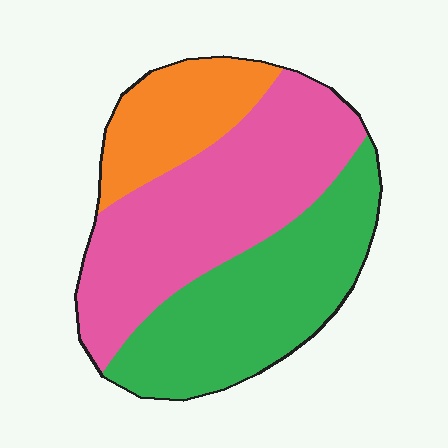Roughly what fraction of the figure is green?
Green covers about 35% of the figure.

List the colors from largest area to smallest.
From largest to smallest: pink, green, orange.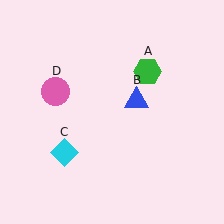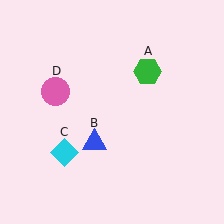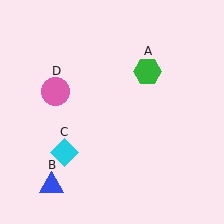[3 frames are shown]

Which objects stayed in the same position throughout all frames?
Green hexagon (object A) and cyan diamond (object C) and pink circle (object D) remained stationary.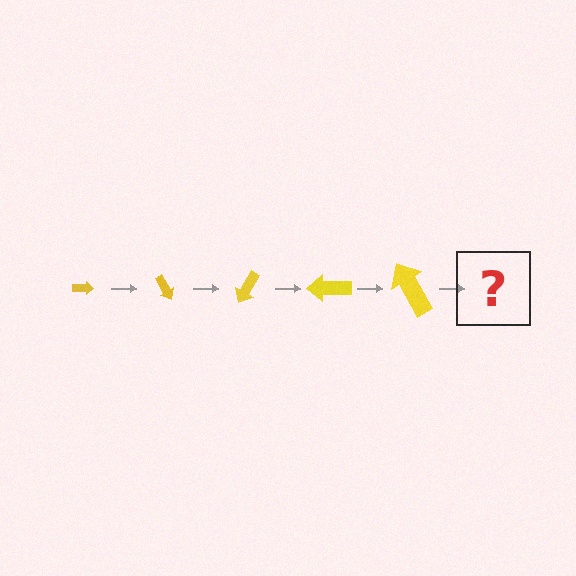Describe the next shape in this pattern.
It should be an arrow, larger than the previous one and rotated 300 degrees from the start.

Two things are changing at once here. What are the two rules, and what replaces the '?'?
The two rules are that the arrow grows larger each step and it rotates 60 degrees each step. The '?' should be an arrow, larger than the previous one and rotated 300 degrees from the start.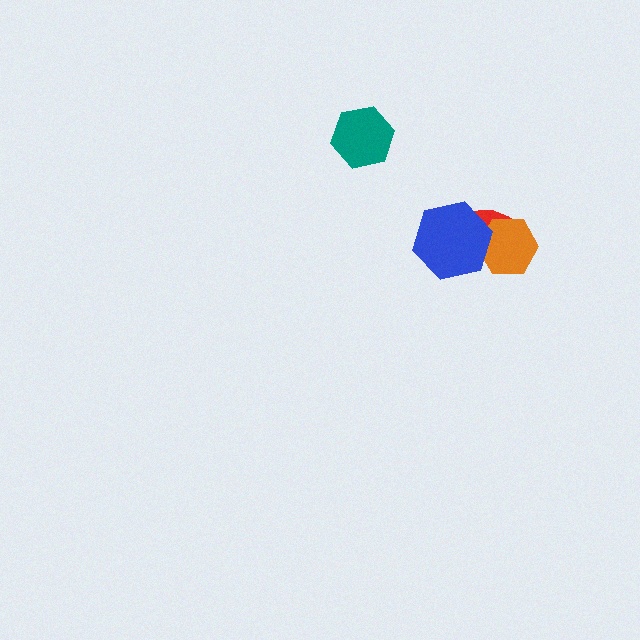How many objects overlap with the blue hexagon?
2 objects overlap with the blue hexagon.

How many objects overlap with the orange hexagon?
2 objects overlap with the orange hexagon.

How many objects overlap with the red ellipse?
2 objects overlap with the red ellipse.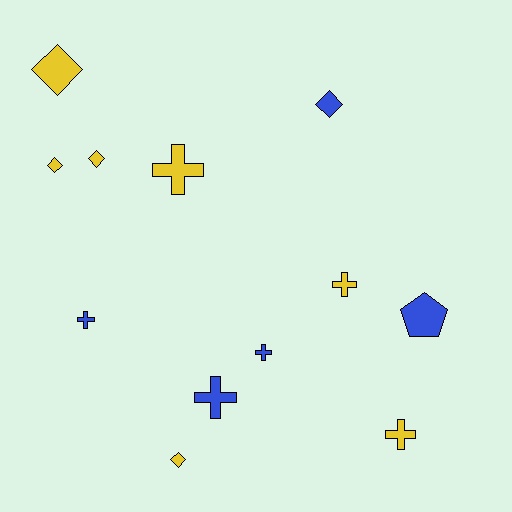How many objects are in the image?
There are 12 objects.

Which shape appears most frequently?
Cross, with 6 objects.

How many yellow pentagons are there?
There are no yellow pentagons.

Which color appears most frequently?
Yellow, with 7 objects.